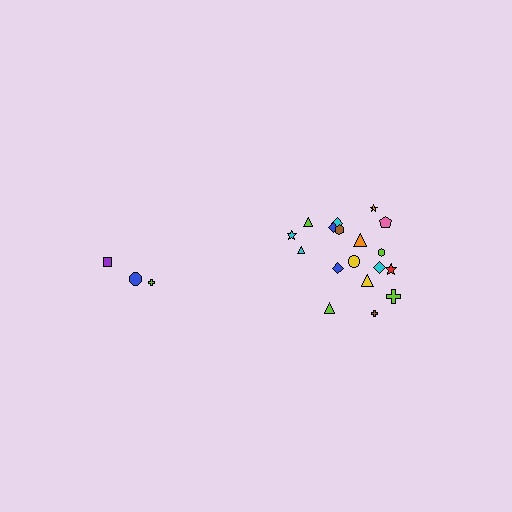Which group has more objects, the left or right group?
The right group.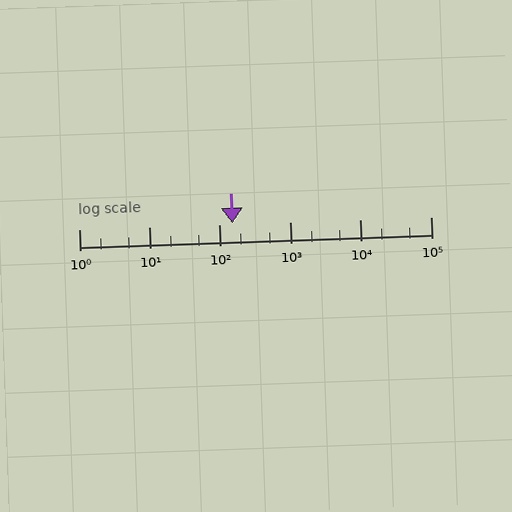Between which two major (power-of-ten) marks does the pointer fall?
The pointer is between 100 and 1000.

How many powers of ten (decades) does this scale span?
The scale spans 5 decades, from 1 to 100000.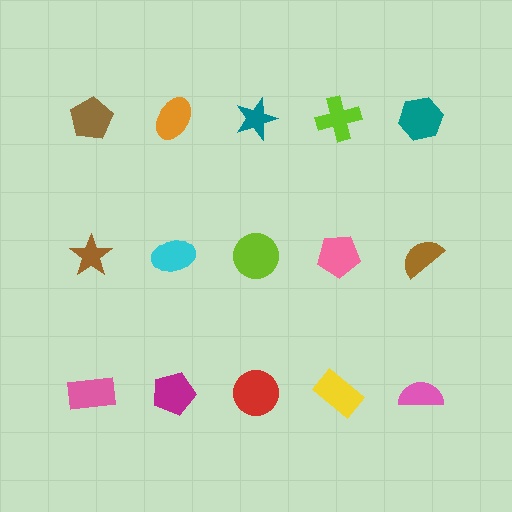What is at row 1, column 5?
A teal hexagon.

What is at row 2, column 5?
A brown semicircle.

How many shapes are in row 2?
5 shapes.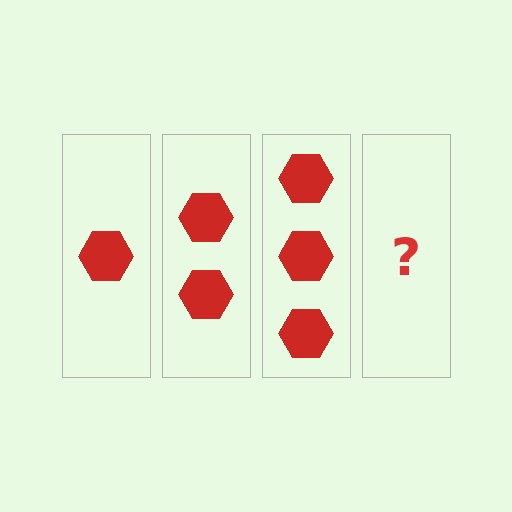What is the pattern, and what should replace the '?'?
The pattern is that each step adds one more hexagon. The '?' should be 4 hexagons.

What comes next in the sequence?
The next element should be 4 hexagons.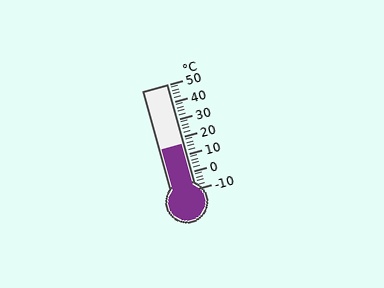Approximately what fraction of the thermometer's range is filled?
The thermometer is filled to approximately 45% of its range.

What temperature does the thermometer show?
The thermometer shows approximately 16°C.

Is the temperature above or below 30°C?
The temperature is below 30°C.